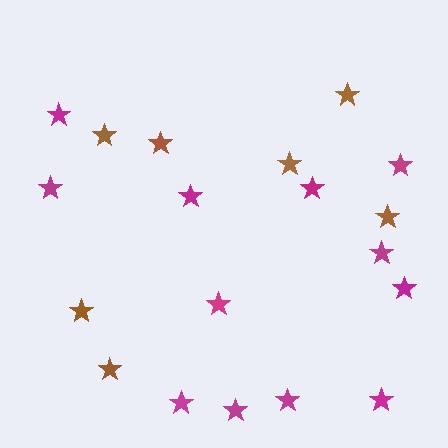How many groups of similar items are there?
There are 2 groups: one group of brown stars (7) and one group of magenta stars (12).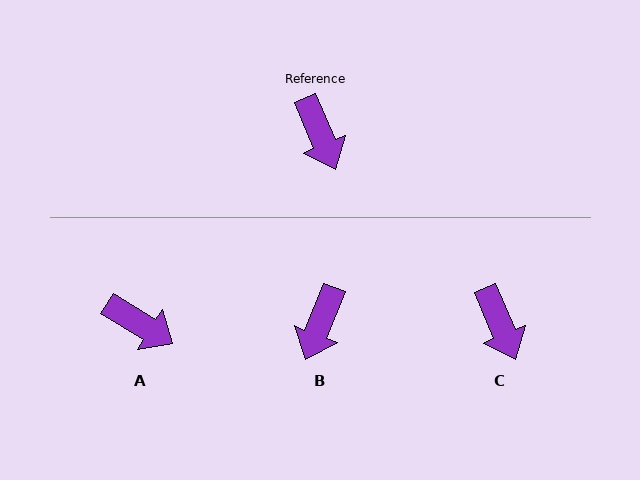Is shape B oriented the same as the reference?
No, it is off by about 45 degrees.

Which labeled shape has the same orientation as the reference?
C.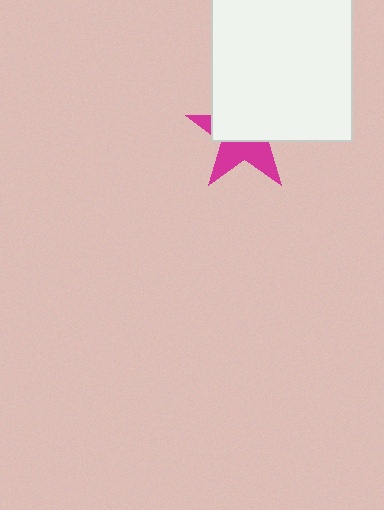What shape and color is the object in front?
The object in front is a white rectangle.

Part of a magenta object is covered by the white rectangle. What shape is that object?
It is a star.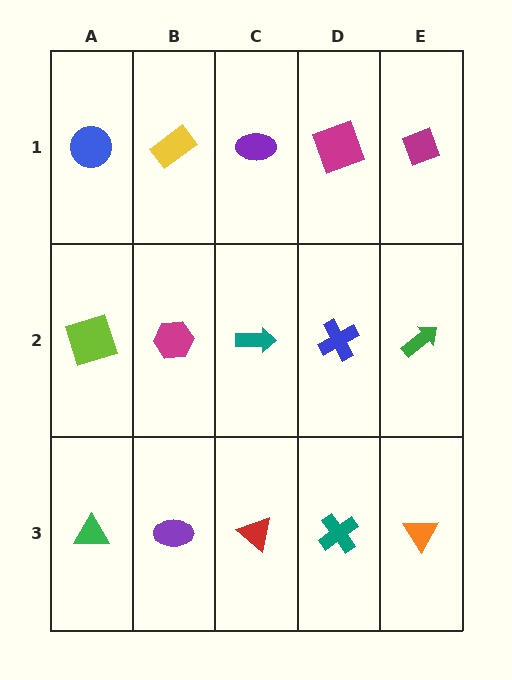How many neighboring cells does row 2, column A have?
3.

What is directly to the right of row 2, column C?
A blue cross.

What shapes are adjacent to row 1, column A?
A lime square (row 2, column A), a yellow rectangle (row 1, column B).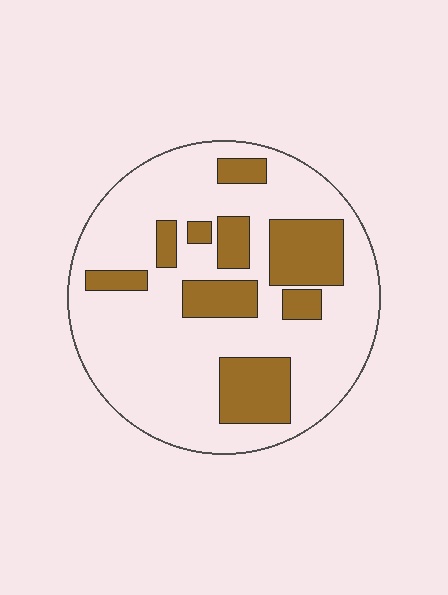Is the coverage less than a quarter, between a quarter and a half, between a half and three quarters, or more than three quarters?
Between a quarter and a half.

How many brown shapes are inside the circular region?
9.